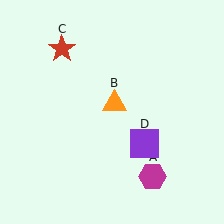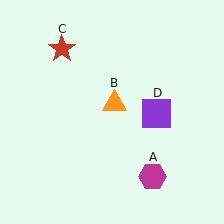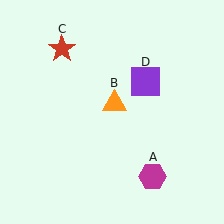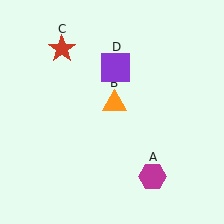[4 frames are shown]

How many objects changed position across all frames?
1 object changed position: purple square (object D).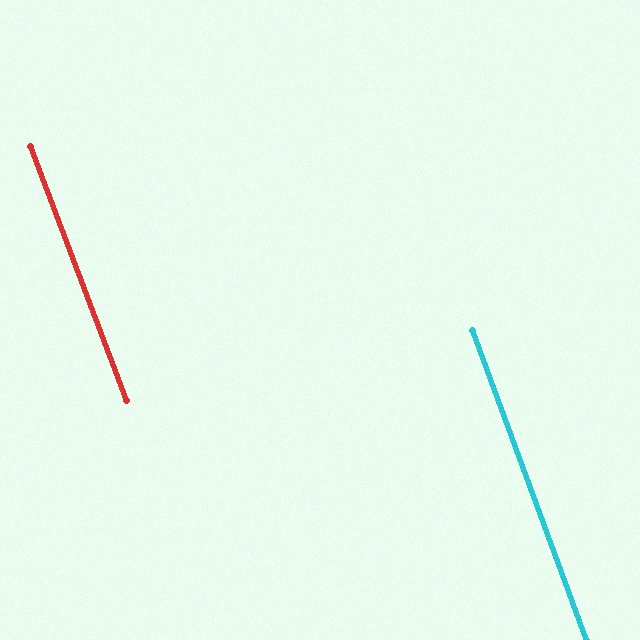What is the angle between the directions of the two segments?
Approximately 1 degree.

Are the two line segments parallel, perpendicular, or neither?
Parallel — their directions differ by only 0.8°.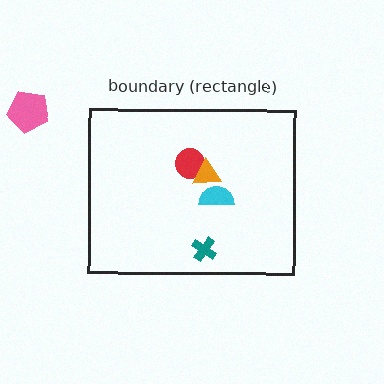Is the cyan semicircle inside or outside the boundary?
Inside.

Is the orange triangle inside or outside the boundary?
Inside.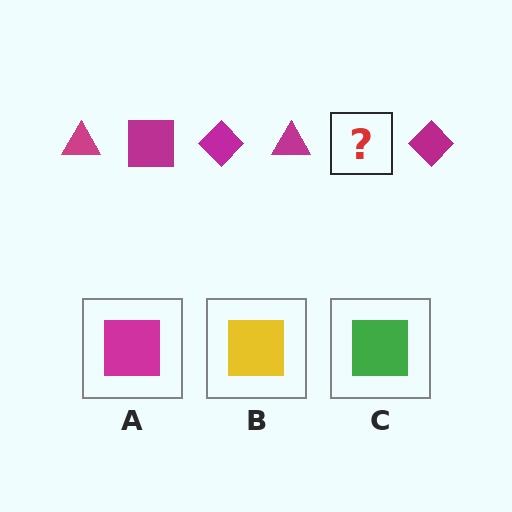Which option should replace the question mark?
Option A.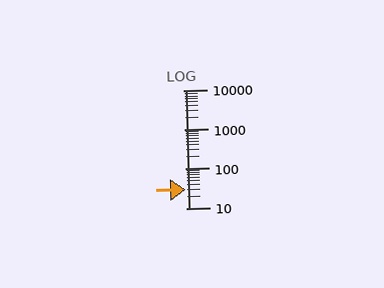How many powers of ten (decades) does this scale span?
The scale spans 3 decades, from 10 to 10000.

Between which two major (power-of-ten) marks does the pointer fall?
The pointer is between 10 and 100.